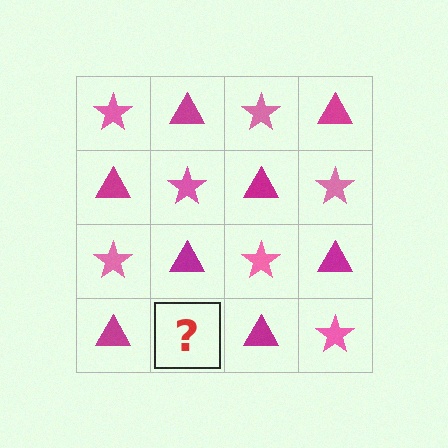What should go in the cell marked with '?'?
The missing cell should contain a pink star.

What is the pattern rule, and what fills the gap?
The rule is that it alternates pink star and magenta triangle in a checkerboard pattern. The gap should be filled with a pink star.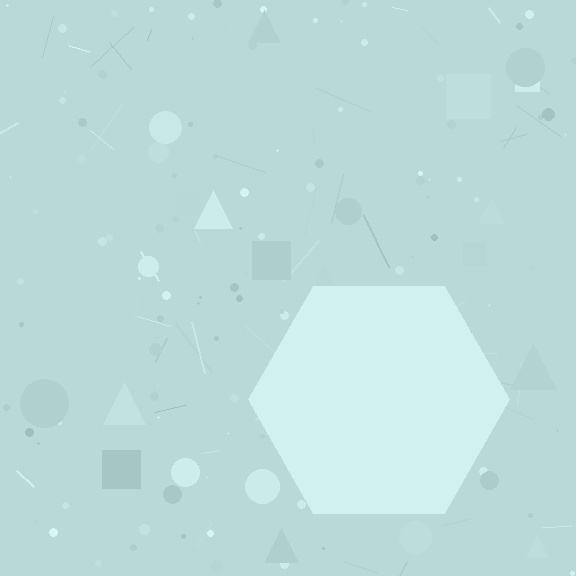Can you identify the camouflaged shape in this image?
The camouflaged shape is a hexagon.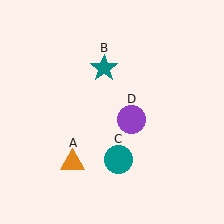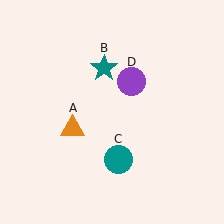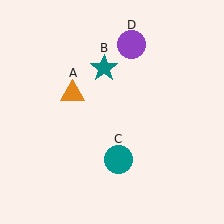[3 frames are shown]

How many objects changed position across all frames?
2 objects changed position: orange triangle (object A), purple circle (object D).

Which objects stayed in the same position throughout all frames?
Teal star (object B) and teal circle (object C) remained stationary.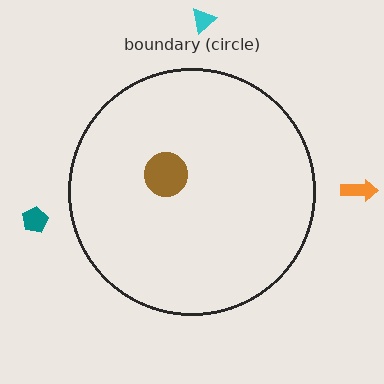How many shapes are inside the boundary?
1 inside, 3 outside.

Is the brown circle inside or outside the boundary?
Inside.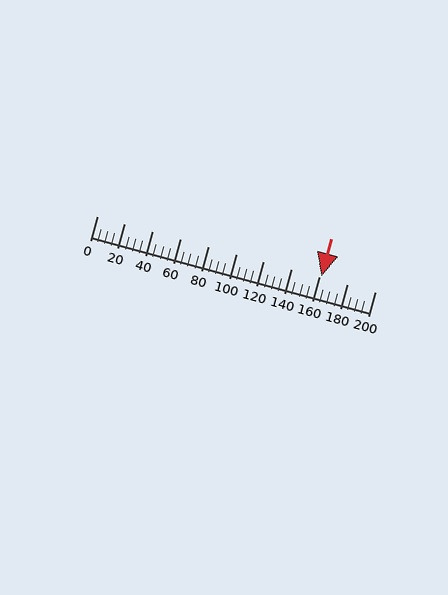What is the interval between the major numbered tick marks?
The major tick marks are spaced 20 units apart.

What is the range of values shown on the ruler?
The ruler shows values from 0 to 200.